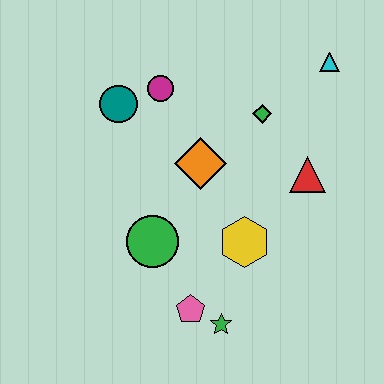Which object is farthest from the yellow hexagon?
The cyan triangle is farthest from the yellow hexagon.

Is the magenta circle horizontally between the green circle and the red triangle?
Yes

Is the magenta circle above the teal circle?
Yes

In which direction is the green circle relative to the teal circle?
The green circle is below the teal circle.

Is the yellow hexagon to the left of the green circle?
No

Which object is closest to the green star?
The pink pentagon is closest to the green star.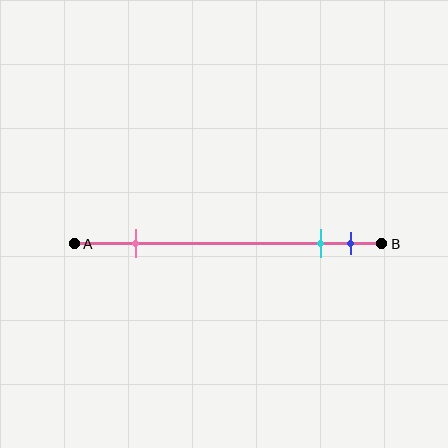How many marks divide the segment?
There are 3 marks dividing the segment.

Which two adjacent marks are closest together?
The cyan and blue marks are the closest adjacent pair.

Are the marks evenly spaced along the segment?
No, the marks are not evenly spaced.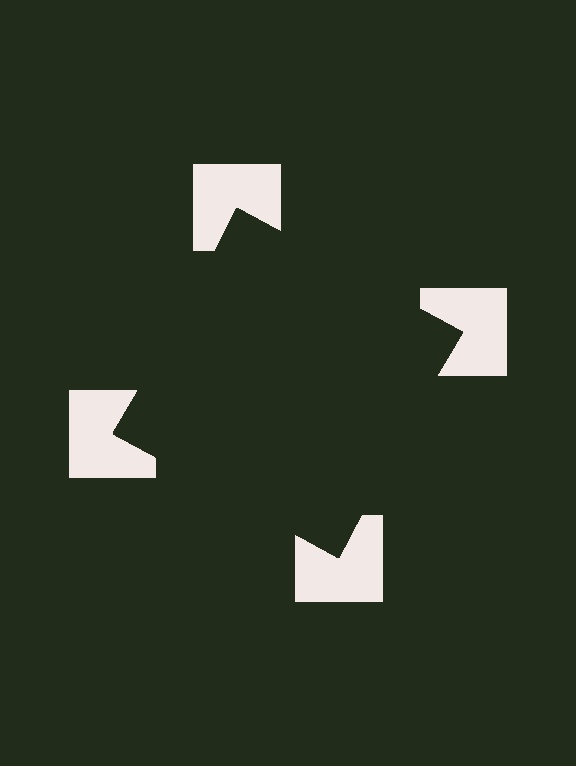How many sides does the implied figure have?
4 sides.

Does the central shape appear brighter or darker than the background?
It typically appears slightly darker than the background, even though no actual brightness change is drawn.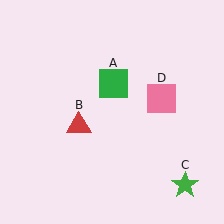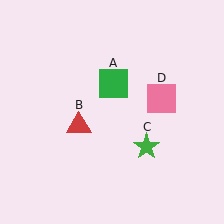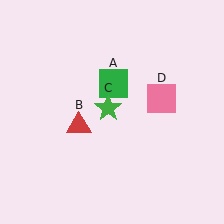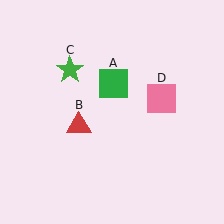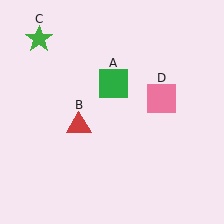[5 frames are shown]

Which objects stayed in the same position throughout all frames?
Green square (object A) and red triangle (object B) and pink square (object D) remained stationary.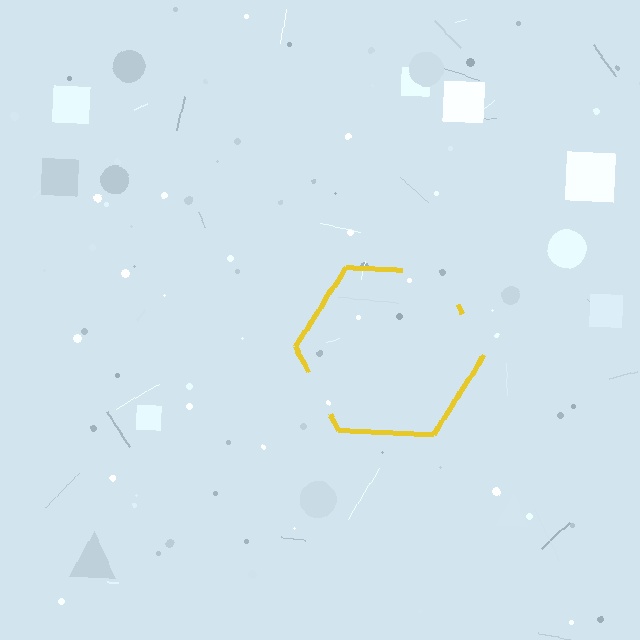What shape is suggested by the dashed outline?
The dashed outline suggests a hexagon.